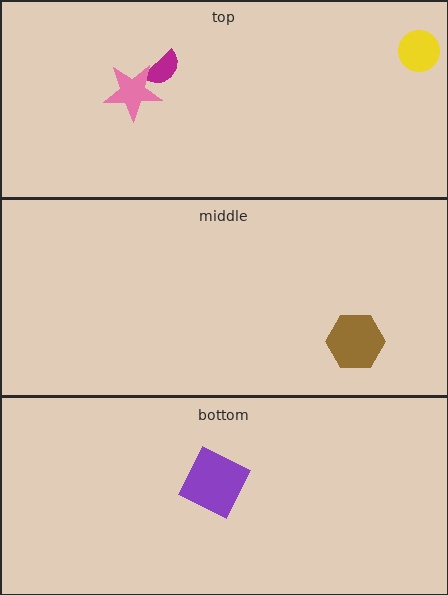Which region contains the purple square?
The bottom region.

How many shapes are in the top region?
3.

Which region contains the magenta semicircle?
The top region.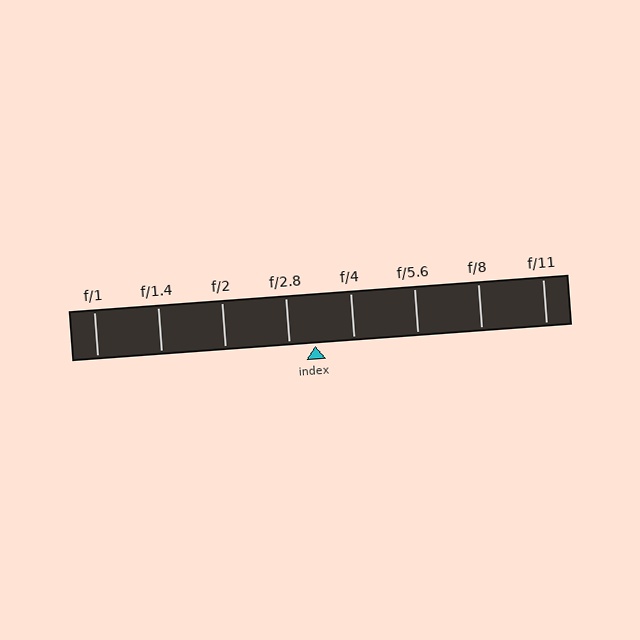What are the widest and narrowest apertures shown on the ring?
The widest aperture shown is f/1 and the narrowest is f/11.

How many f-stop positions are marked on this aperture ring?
There are 8 f-stop positions marked.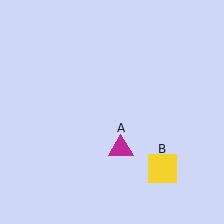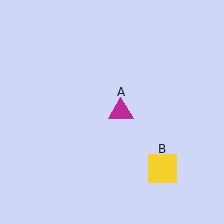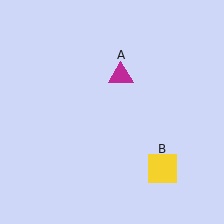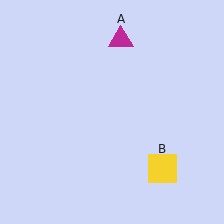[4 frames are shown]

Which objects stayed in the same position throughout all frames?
Yellow square (object B) remained stationary.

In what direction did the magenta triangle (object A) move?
The magenta triangle (object A) moved up.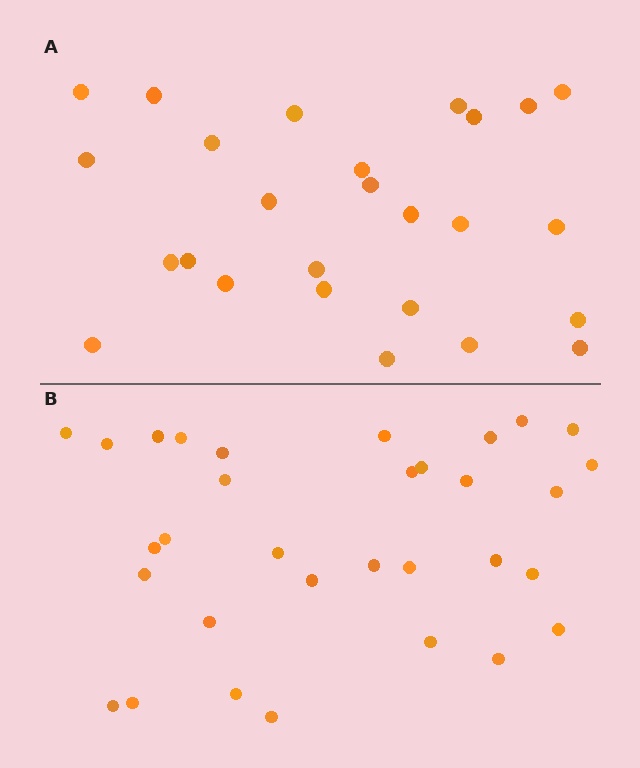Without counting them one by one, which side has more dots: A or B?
Region B (the bottom region) has more dots.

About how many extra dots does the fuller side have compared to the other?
Region B has about 6 more dots than region A.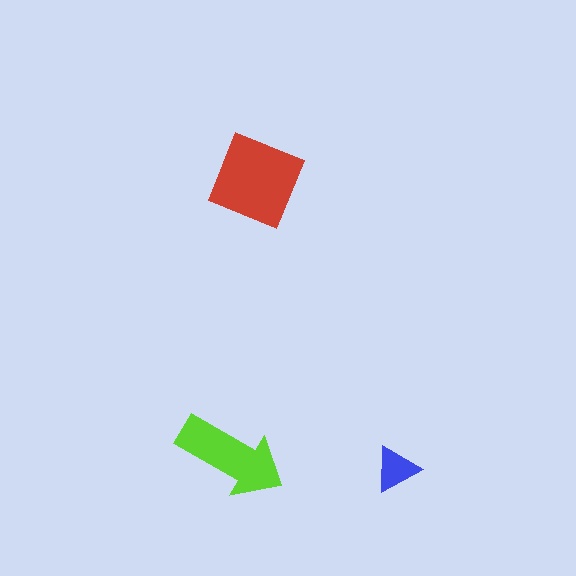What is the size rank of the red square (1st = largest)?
1st.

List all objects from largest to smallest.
The red square, the lime arrow, the blue triangle.